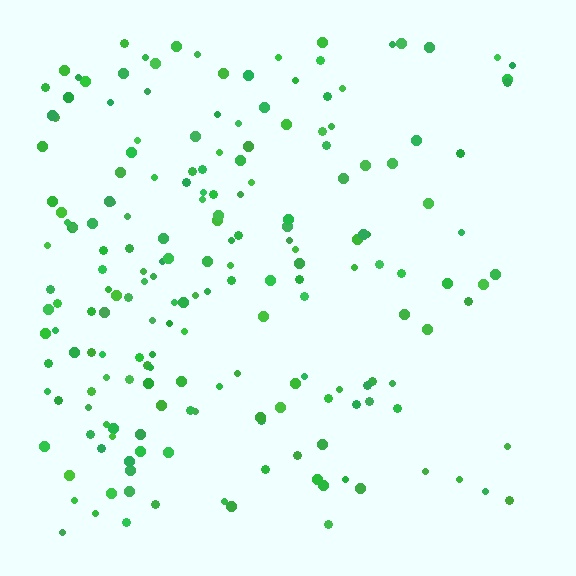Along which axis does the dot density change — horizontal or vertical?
Horizontal.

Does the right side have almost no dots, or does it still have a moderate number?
Still a moderate number, just noticeably fewer than the left.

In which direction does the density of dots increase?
From right to left, with the left side densest.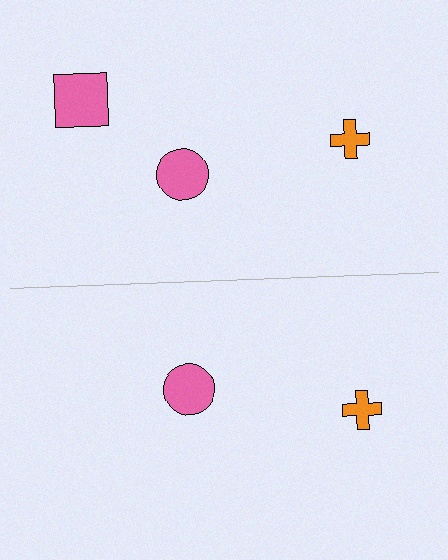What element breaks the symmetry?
A pink square is missing from the bottom side.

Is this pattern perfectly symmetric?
No, the pattern is not perfectly symmetric. A pink square is missing from the bottom side.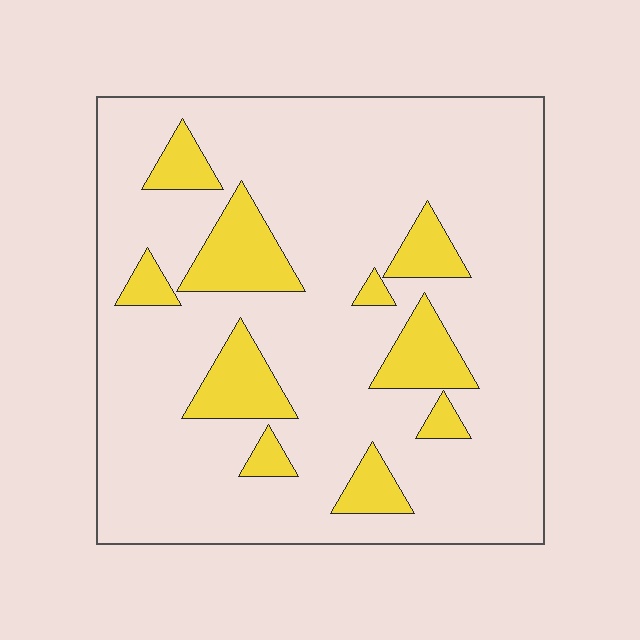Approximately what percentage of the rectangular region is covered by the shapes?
Approximately 15%.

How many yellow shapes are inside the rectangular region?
10.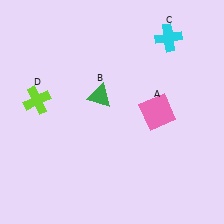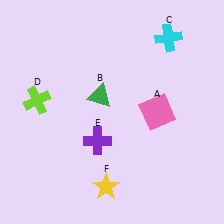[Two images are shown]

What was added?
A purple cross (E), a yellow star (F) were added in Image 2.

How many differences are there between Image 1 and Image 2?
There are 2 differences between the two images.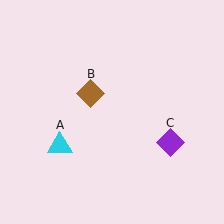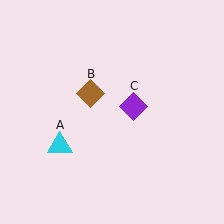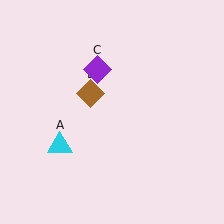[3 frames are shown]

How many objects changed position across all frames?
1 object changed position: purple diamond (object C).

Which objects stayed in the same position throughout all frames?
Cyan triangle (object A) and brown diamond (object B) remained stationary.